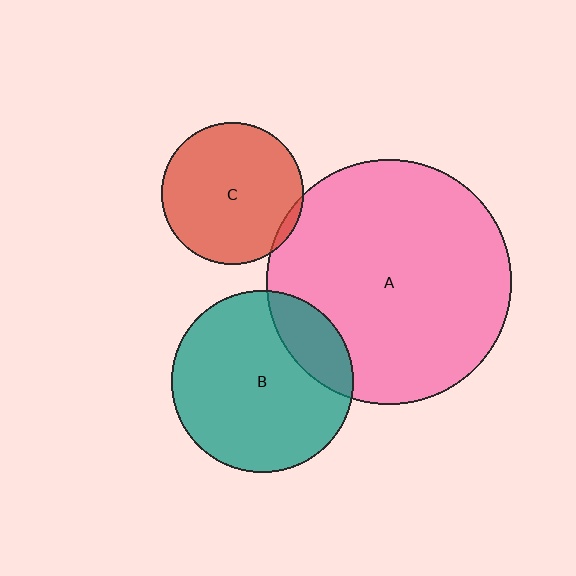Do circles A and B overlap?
Yes.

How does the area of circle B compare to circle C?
Approximately 1.6 times.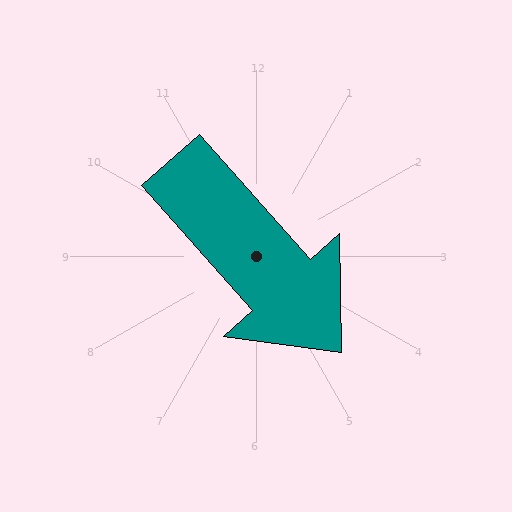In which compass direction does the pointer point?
Southeast.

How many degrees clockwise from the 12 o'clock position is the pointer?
Approximately 139 degrees.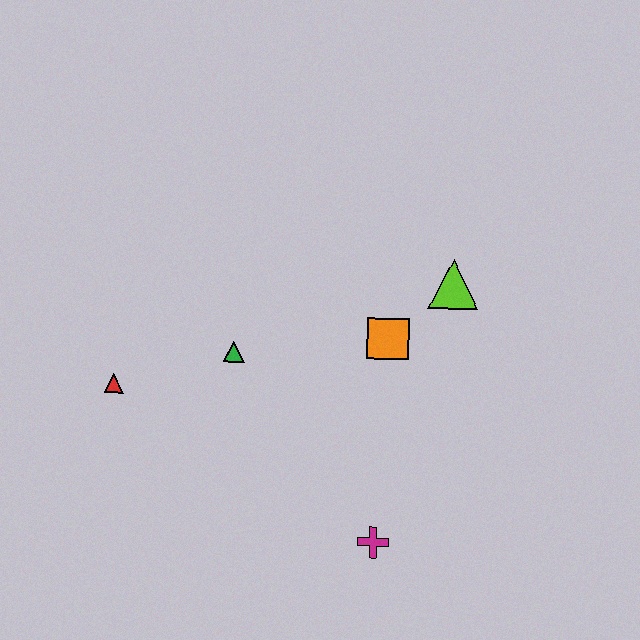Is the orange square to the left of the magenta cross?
No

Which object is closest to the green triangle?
The red triangle is closest to the green triangle.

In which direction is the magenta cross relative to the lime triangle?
The magenta cross is below the lime triangle.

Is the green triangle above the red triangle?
Yes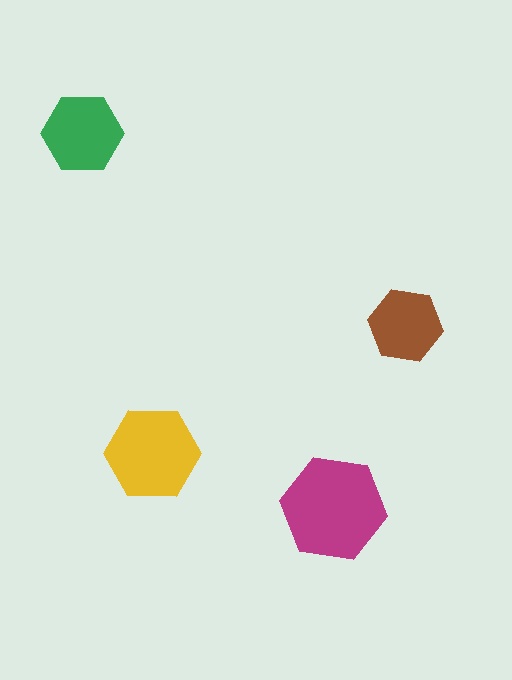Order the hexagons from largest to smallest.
the magenta one, the yellow one, the green one, the brown one.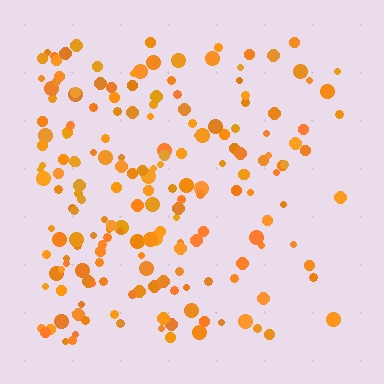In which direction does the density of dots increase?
From right to left, with the left side densest.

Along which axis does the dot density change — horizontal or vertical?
Horizontal.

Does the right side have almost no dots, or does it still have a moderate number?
Still a moderate number, just noticeably fewer than the left.